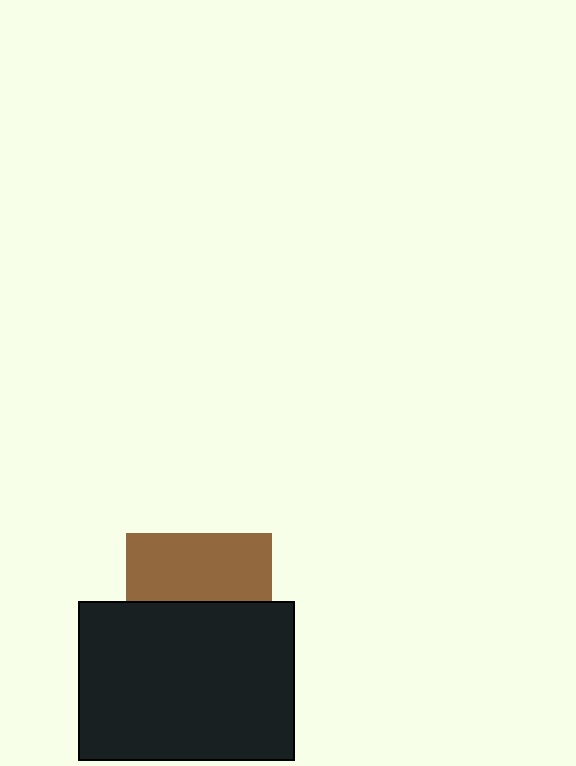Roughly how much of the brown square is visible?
About half of it is visible (roughly 47%).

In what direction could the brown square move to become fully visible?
The brown square could move up. That would shift it out from behind the black rectangle entirely.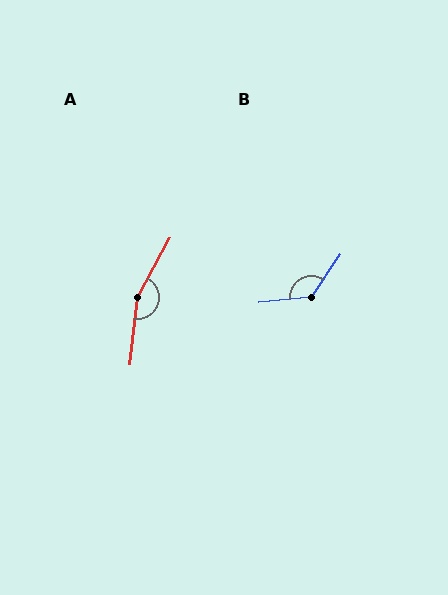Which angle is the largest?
A, at approximately 158 degrees.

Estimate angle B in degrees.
Approximately 128 degrees.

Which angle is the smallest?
B, at approximately 128 degrees.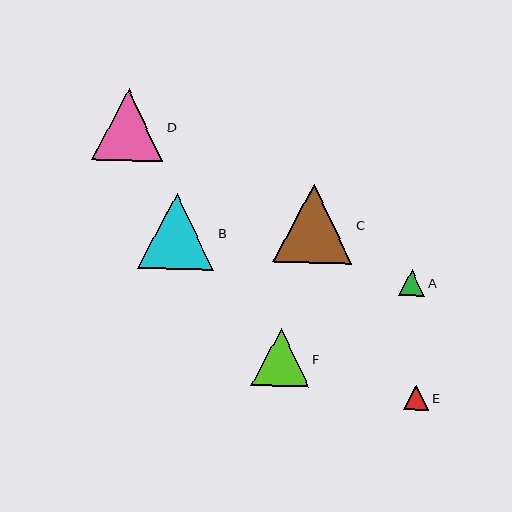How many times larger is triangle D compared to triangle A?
Triangle D is approximately 2.8 times the size of triangle A.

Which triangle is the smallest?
Triangle E is the smallest with a size of approximately 25 pixels.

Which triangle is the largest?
Triangle C is the largest with a size of approximately 79 pixels.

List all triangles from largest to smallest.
From largest to smallest: C, B, D, F, A, E.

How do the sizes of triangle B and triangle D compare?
Triangle B and triangle D are approximately the same size.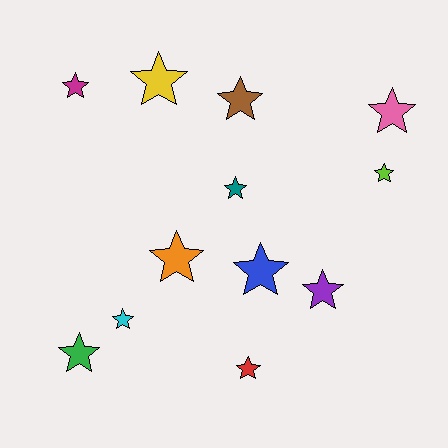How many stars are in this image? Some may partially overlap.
There are 12 stars.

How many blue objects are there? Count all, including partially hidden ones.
There is 1 blue object.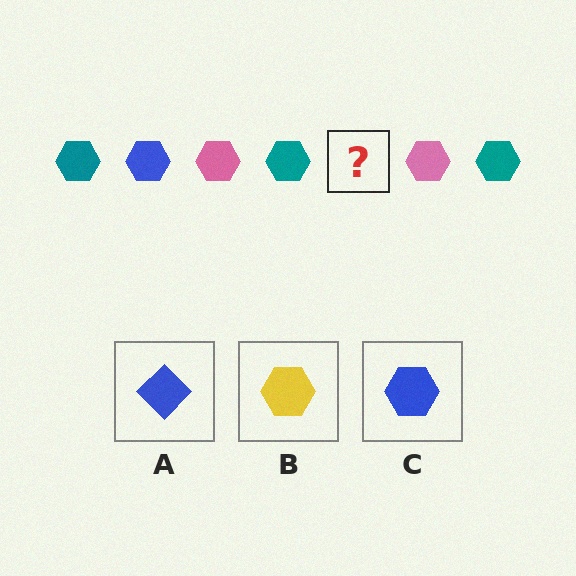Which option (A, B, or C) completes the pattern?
C.